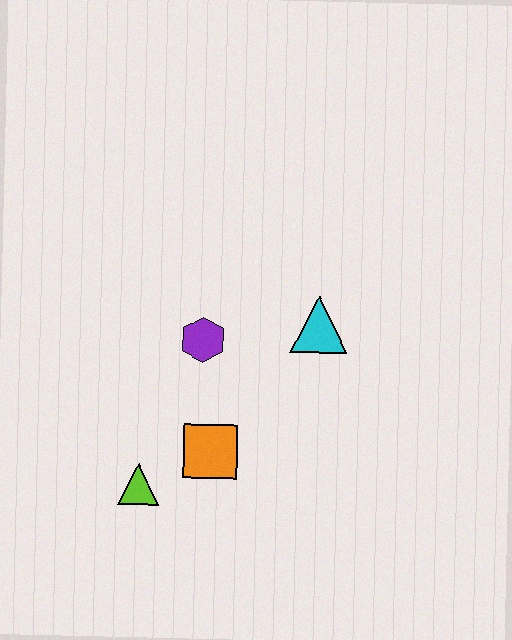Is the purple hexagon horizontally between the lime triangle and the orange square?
Yes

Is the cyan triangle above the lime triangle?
Yes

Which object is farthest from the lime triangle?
The cyan triangle is farthest from the lime triangle.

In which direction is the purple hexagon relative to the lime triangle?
The purple hexagon is above the lime triangle.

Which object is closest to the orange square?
The lime triangle is closest to the orange square.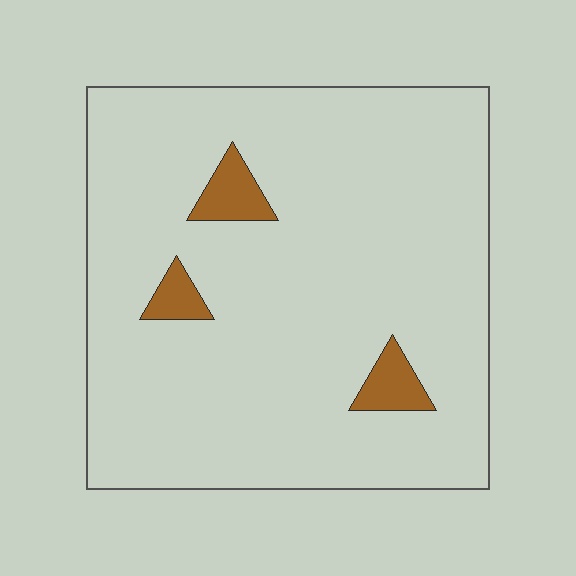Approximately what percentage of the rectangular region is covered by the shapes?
Approximately 5%.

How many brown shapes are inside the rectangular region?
3.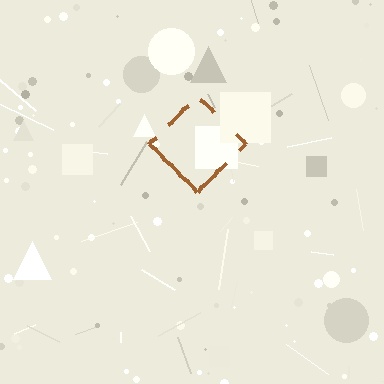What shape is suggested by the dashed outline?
The dashed outline suggests a diamond.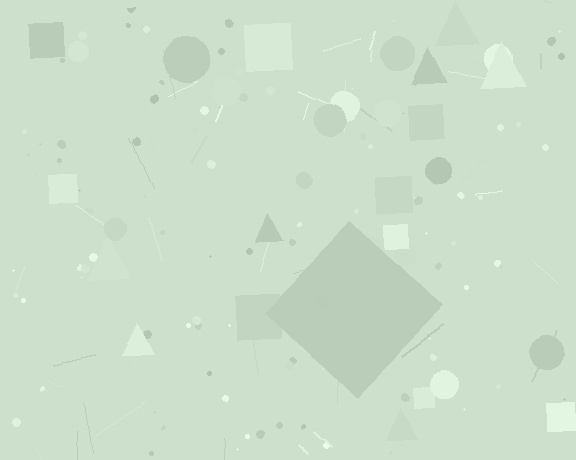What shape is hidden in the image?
A diamond is hidden in the image.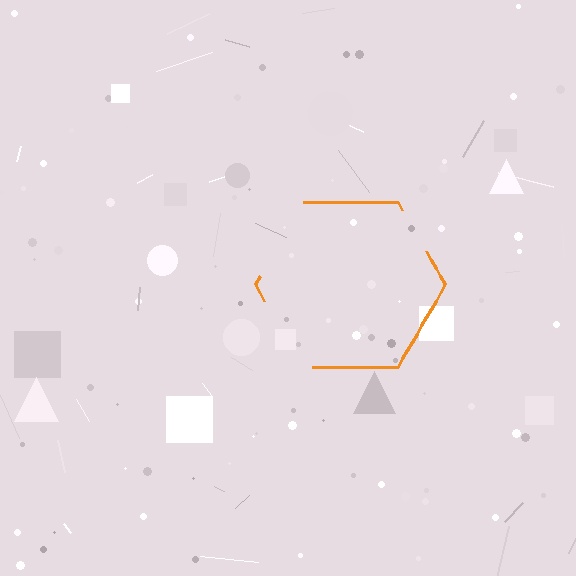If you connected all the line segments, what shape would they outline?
They would outline a hexagon.